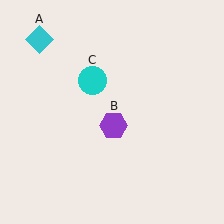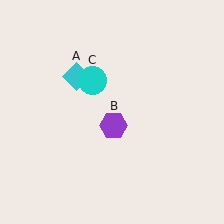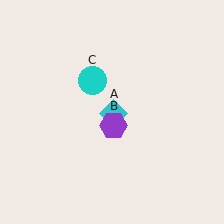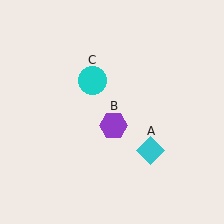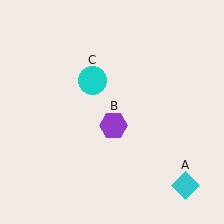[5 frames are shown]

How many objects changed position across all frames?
1 object changed position: cyan diamond (object A).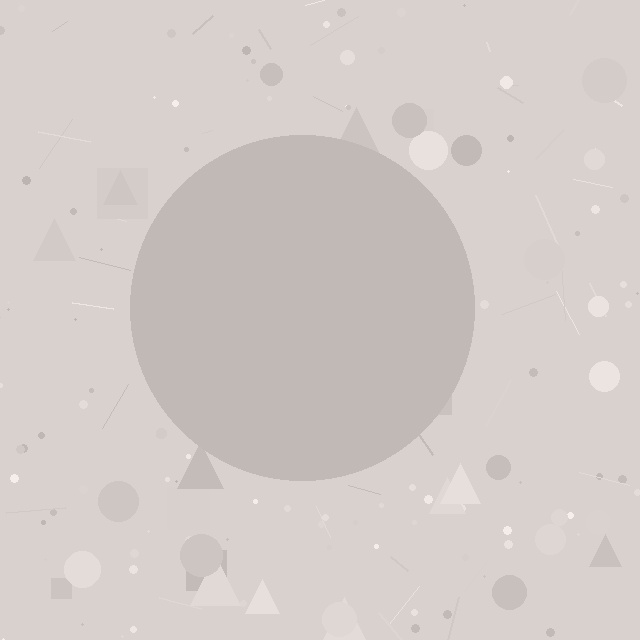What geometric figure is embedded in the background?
A circle is embedded in the background.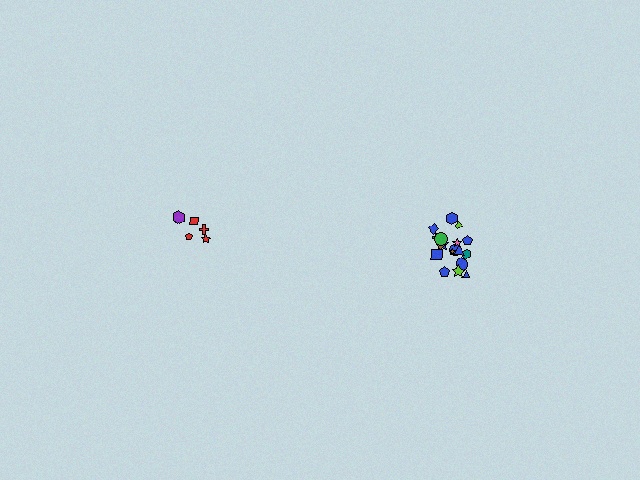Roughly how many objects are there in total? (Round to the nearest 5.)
Roughly 25 objects in total.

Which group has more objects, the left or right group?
The right group.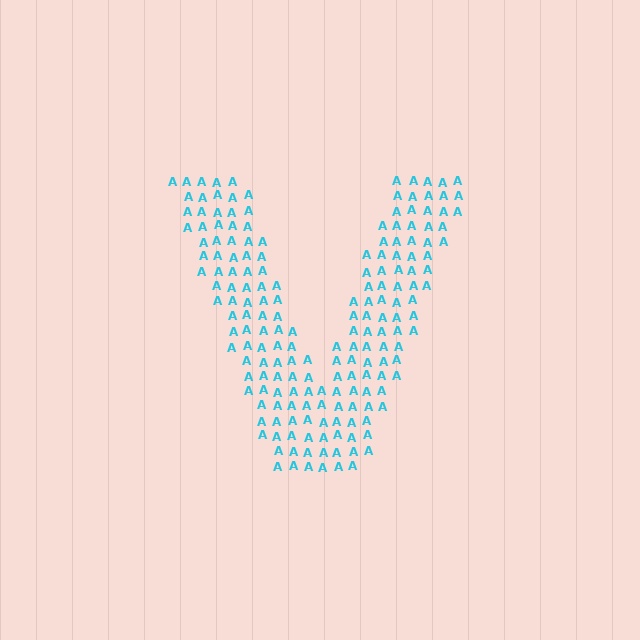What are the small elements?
The small elements are letter A's.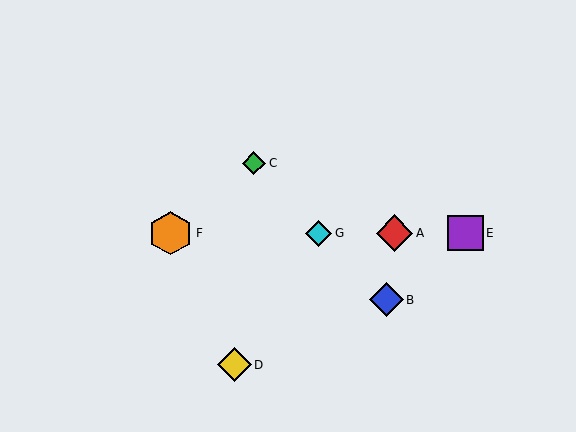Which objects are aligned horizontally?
Objects A, E, F, G are aligned horizontally.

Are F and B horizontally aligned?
No, F is at y≈233 and B is at y≈300.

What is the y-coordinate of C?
Object C is at y≈163.